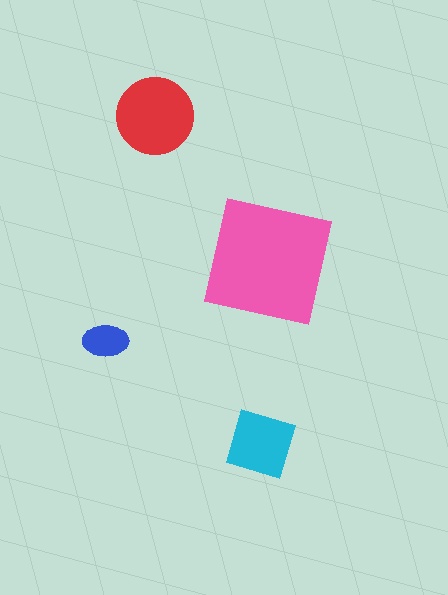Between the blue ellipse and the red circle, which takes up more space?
The red circle.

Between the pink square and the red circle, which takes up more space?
The pink square.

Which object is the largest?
The pink square.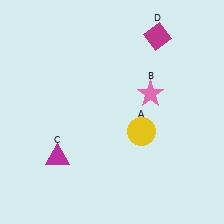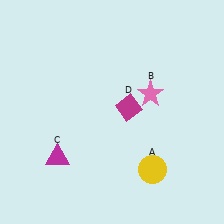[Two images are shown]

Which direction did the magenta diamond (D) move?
The magenta diamond (D) moved down.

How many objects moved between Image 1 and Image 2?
2 objects moved between the two images.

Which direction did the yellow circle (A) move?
The yellow circle (A) moved down.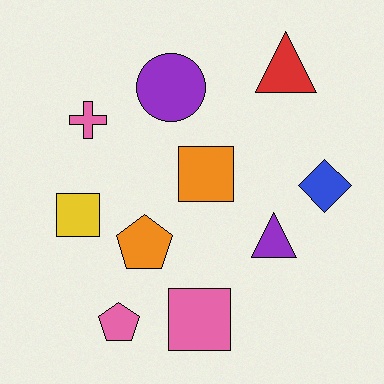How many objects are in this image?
There are 10 objects.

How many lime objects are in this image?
There are no lime objects.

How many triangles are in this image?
There are 2 triangles.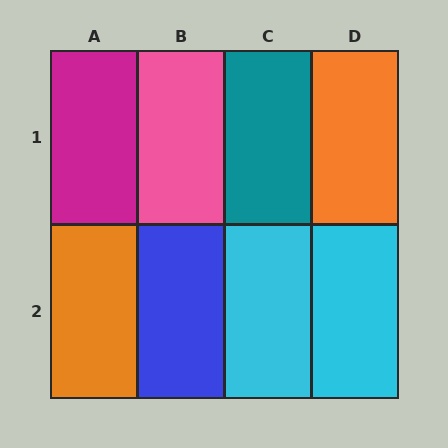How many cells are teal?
1 cell is teal.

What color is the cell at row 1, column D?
Orange.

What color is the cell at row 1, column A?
Magenta.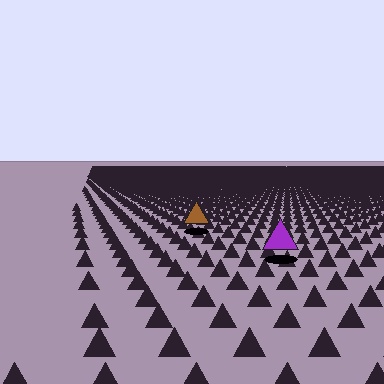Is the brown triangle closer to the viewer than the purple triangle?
No. The purple triangle is closer — you can tell from the texture gradient: the ground texture is coarser near it.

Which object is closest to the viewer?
The purple triangle is closest. The texture marks near it are larger and more spread out.